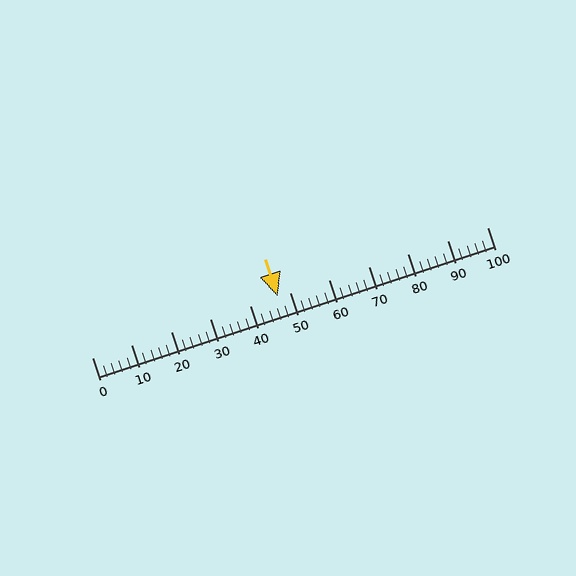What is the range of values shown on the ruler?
The ruler shows values from 0 to 100.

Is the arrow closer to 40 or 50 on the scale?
The arrow is closer to 50.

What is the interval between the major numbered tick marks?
The major tick marks are spaced 10 units apart.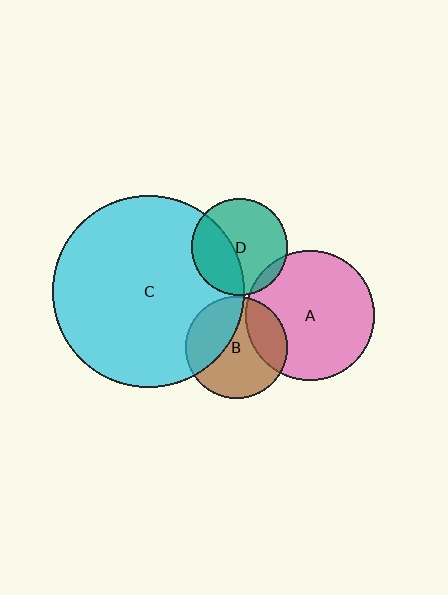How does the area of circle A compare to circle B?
Approximately 1.6 times.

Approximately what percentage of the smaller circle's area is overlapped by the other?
Approximately 25%.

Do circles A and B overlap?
Yes.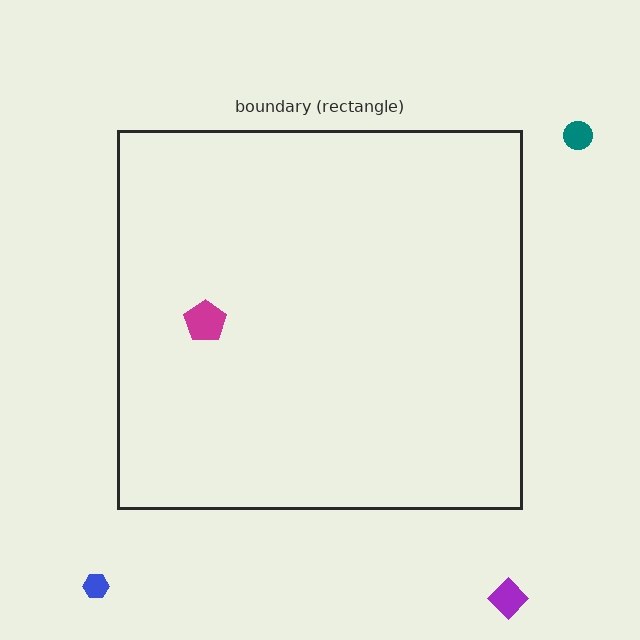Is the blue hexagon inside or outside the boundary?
Outside.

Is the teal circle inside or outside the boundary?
Outside.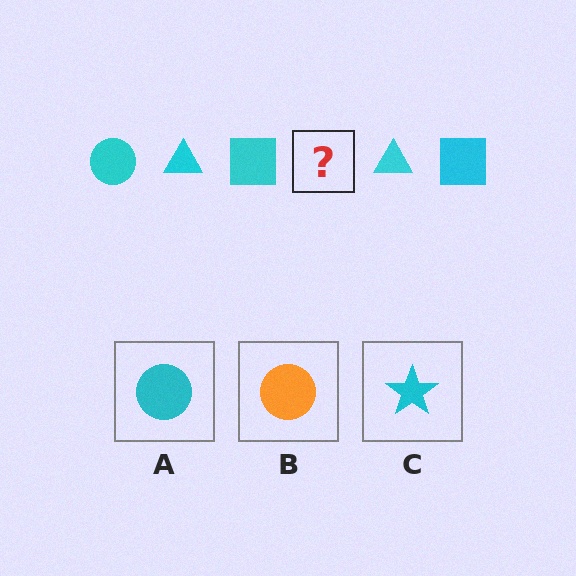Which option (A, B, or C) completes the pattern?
A.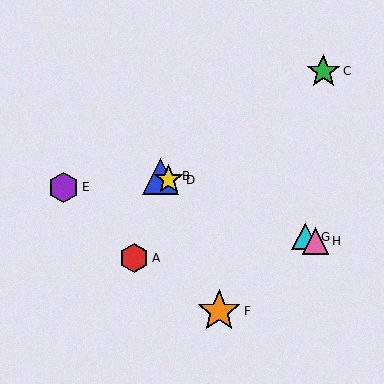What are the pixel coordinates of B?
Object B is at (161, 176).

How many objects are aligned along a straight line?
4 objects (B, D, G, H) are aligned along a straight line.